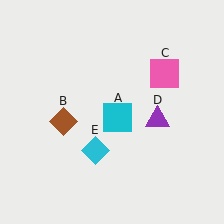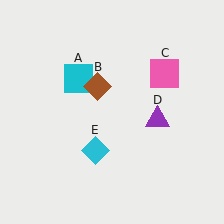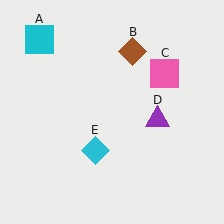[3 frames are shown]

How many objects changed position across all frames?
2 objects changed position: cyan square (object A), brown diamond (object B).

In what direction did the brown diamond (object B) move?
The brown diamond (object B) moved up and to the right.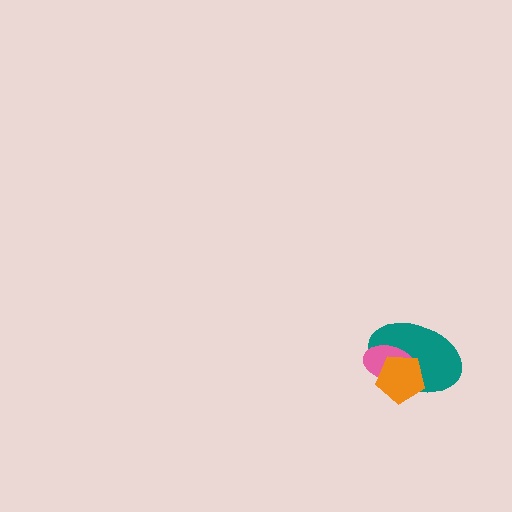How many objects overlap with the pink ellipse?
2 objects overlap with the pink ellipse.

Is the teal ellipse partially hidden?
Yes, it is partially covered by another shape.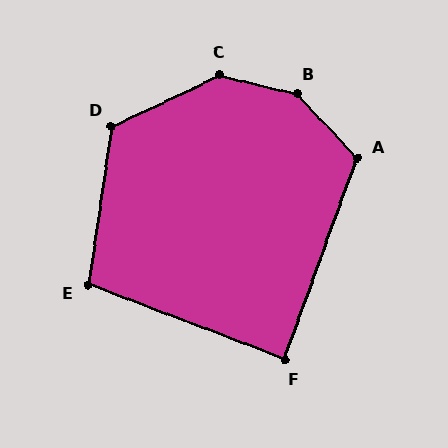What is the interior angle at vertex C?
Approximately 141 degrees (obtuse).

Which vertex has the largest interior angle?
B, at approximately 147 degrees.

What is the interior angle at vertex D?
Approximately 124 degrees (obtuse).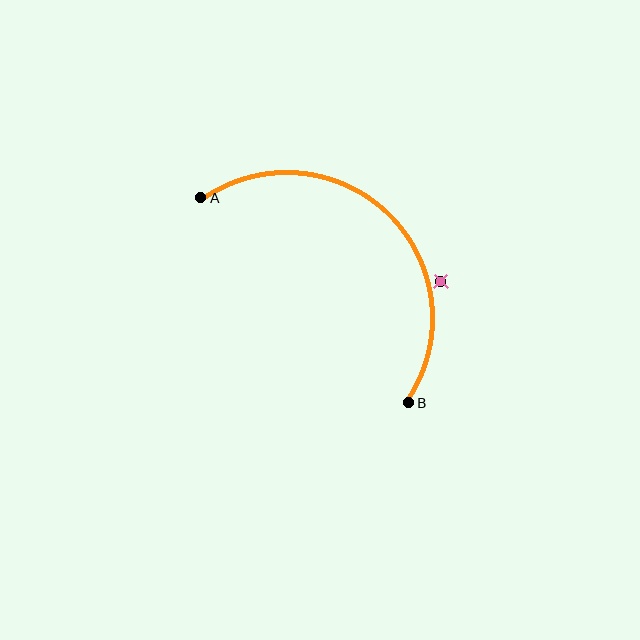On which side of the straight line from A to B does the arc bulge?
The arc bulges above and to the right of the straight line connecting A and B.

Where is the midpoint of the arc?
The arc midpoint is the point on the curve farthest from the straight line joining A and B. It sits above and to the right of that line.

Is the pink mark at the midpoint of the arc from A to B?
No — the pink mark does not lie on the arc at all. It sits slightly outside the curve.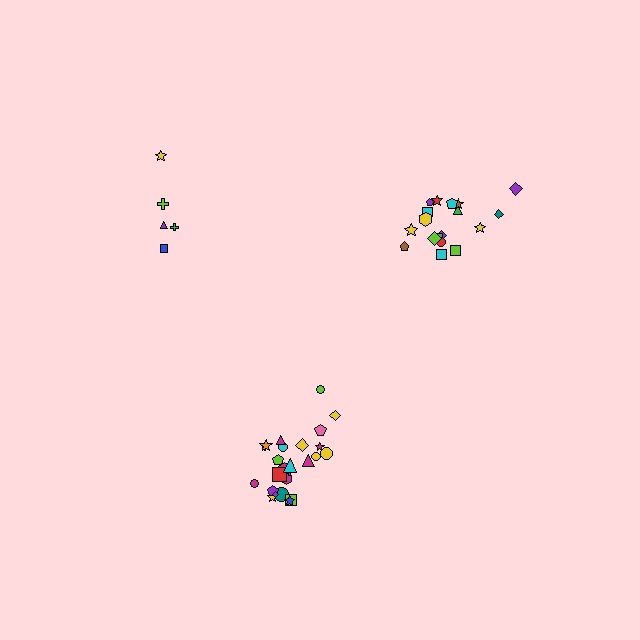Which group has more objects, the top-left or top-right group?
The top-right group.